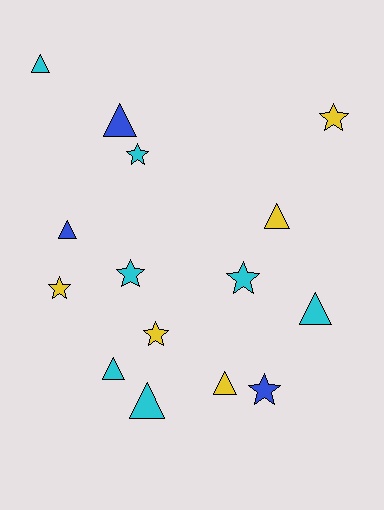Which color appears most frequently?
Cyan, with 7 objects.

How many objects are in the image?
There are 15 objects.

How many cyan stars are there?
There are 3 cyan stars.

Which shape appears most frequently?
Triangle, with 8 objects.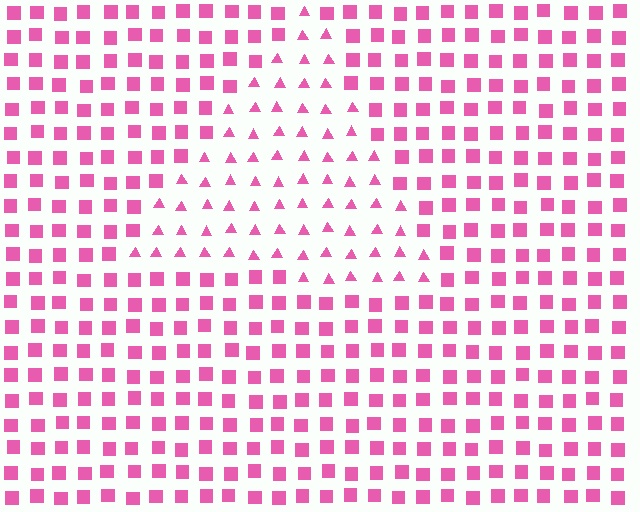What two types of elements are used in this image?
The image uses triangles inside the triangle region and squares outside it.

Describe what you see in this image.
The image is filled with small pink elements arranged in a uniform grid. A triangle-shaped region contains triangles, while the surrounding area contains squares. The boundary is defined purely by the change in element shape.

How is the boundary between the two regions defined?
The boundary is defined by a change in element shape: triangles inside vs. squares outside. All elements share the same color and spacing.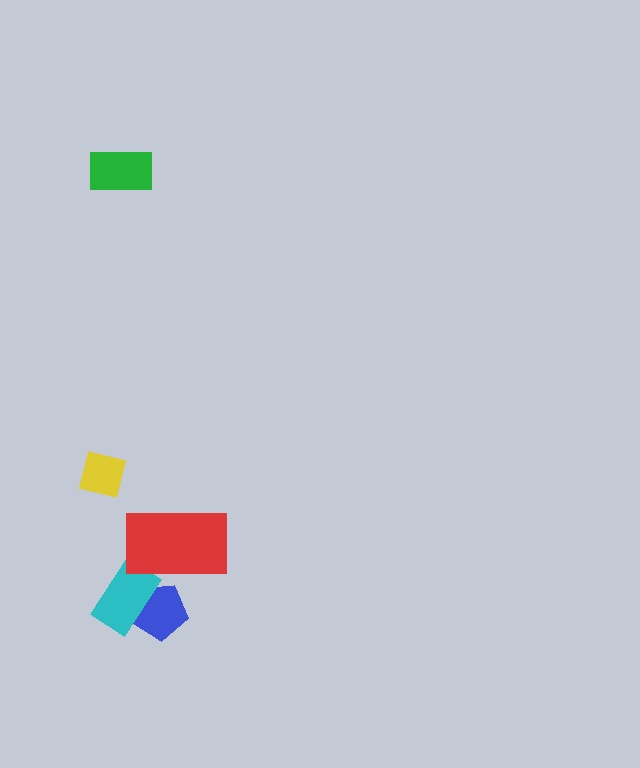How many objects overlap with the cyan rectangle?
2 objects overlap with the cyan rectangle.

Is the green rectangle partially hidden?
No, no other shape covers it.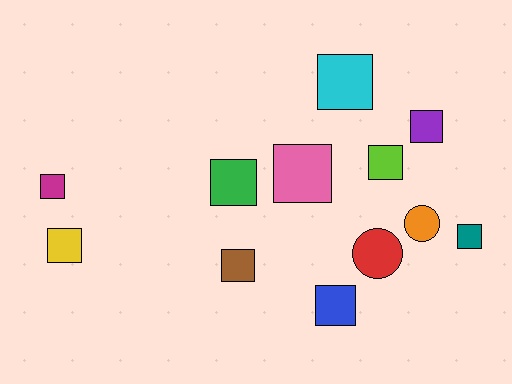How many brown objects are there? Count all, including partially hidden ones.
There is 1 brown object.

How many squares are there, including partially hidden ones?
There are 10 squares.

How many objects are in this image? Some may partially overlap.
There are 12 objects.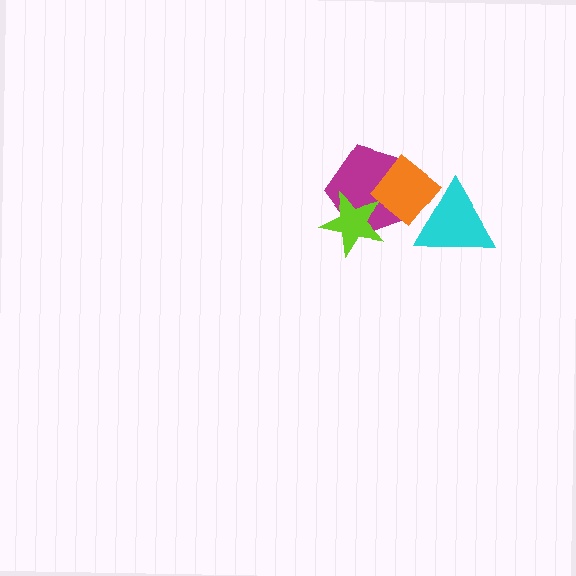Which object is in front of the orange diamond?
The cyan triangle is in front of the orange diamond.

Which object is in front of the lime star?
The orange diamond is in front of the lime star.